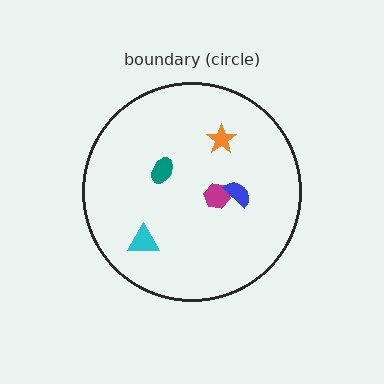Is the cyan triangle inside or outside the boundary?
Inside.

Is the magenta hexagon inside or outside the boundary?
Inside.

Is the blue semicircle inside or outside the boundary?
Inside.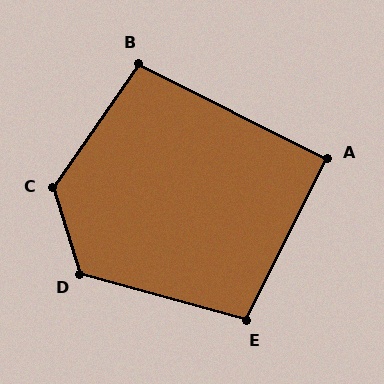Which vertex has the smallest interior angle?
A, at approximately 90 degrees.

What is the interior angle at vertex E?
Approximately 101 degrees (obtuse).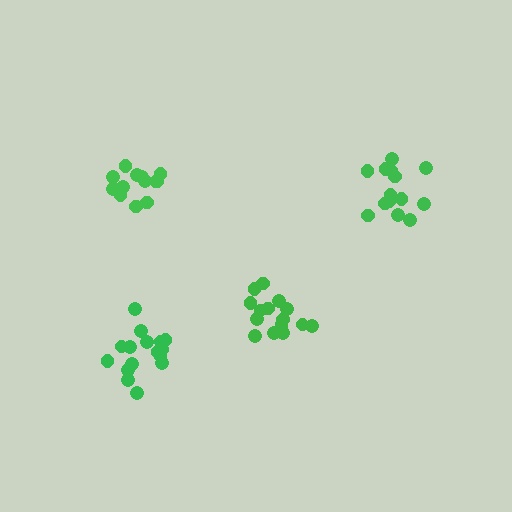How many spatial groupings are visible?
There are 4 spatial groupings.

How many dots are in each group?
Group 1: 16 dots, Group 2: 15 dots, Group 3: 14 dots, Group 4: 13 dots (58 total).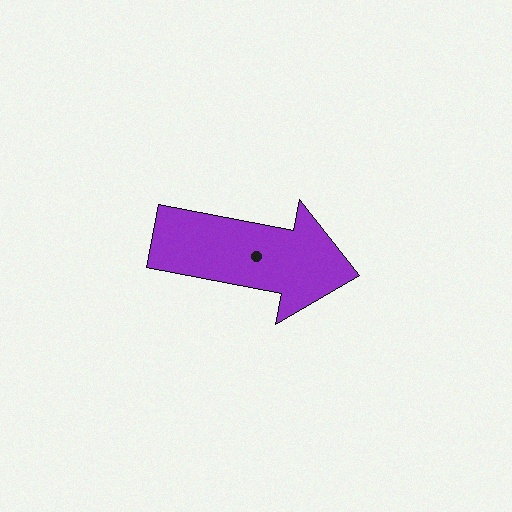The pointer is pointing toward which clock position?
Roughly 3 o'clock.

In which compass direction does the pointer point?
East.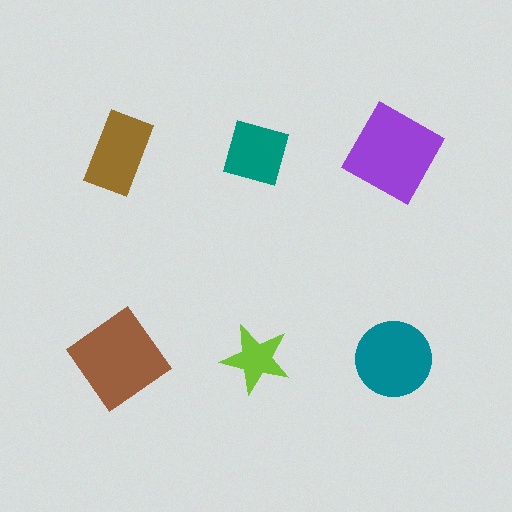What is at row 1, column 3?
A purple square.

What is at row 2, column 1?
A brown diamond.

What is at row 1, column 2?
A teal diamond.